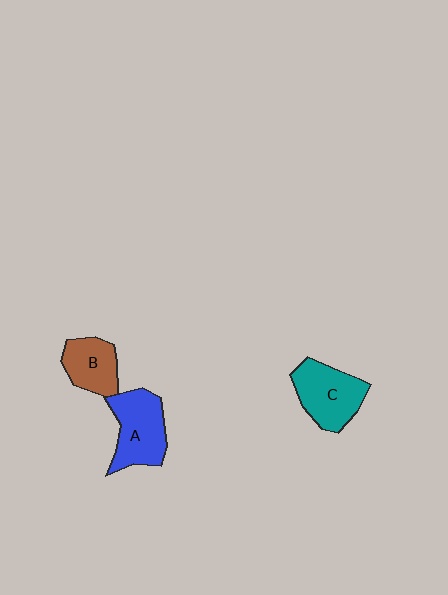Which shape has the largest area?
Shape A (blue).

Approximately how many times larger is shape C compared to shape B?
Approximately 1.4 times.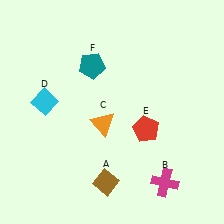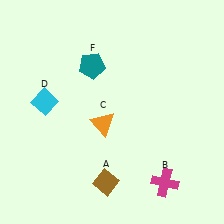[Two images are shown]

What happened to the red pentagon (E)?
The red pentagon (E) was removed in Image 2. It was in the bottom-right area of Image 1.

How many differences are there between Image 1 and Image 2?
There is 1 difference between the two images.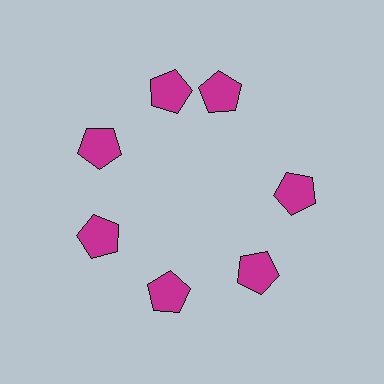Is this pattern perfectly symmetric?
No. The 7 magenta pentagons are arranged in a ring, but one element near the 1 o'clock position is rotated out of alignment along the ring, breaking the 7-fold rotational symmetry.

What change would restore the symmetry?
The symmetry would be restored by rotating it back into even spacing with its neighbors so that all 7 pentagons sit at equal angles and equal distance from the center.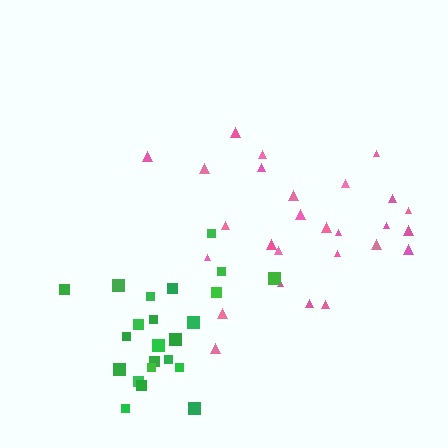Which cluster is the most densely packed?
Green.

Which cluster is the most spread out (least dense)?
Pink.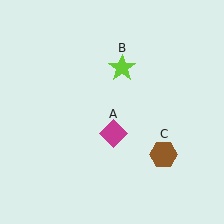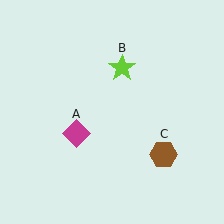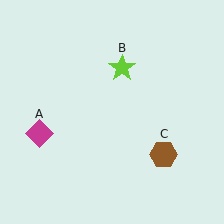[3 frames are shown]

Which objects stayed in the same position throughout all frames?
Lime star (object B) and brown hexagon (object C) remained stationary.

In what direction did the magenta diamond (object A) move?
The magenta diamond (object A) moved left.